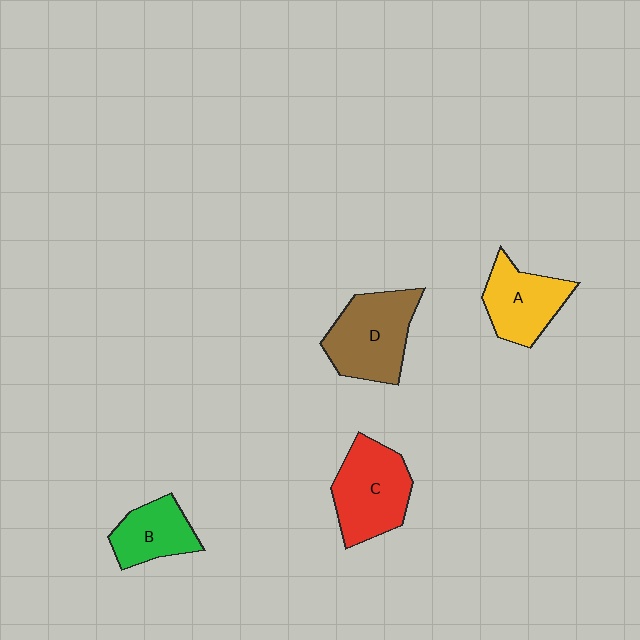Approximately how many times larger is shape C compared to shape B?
Approximately 1.5 times.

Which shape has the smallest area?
Shape B (green).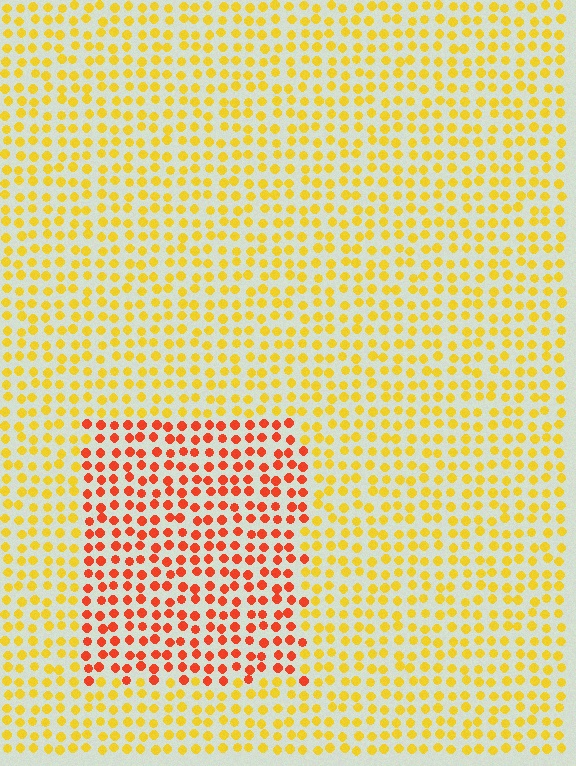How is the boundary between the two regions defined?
The boundary is defined purely by a slight shift in hue (about 43 degrees). Spacing, size, and orientation are identical on both sides.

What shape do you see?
I see a rectangle.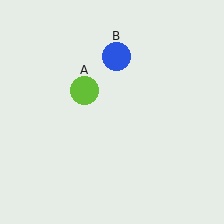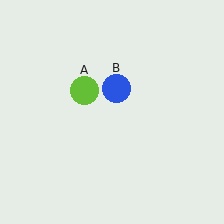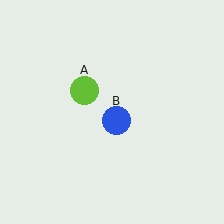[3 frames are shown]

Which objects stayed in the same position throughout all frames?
Lime circle (object A) remained stationary.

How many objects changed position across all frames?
1 object changed position: blue circle (object B).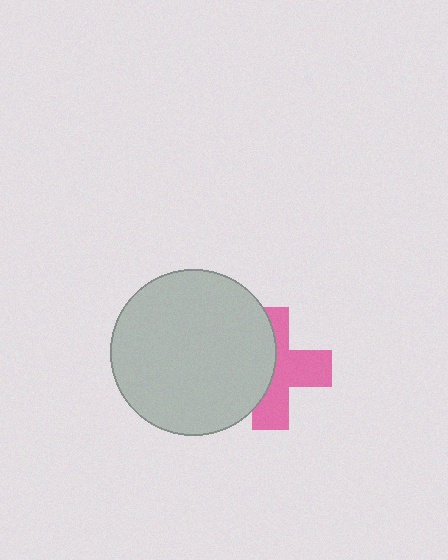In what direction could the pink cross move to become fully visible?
The pink cross could move right. That would shift it out from behind the light gray circle entirely.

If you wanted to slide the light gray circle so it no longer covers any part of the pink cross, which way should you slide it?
Slide it left — that is the most direct way to separate the two shapes.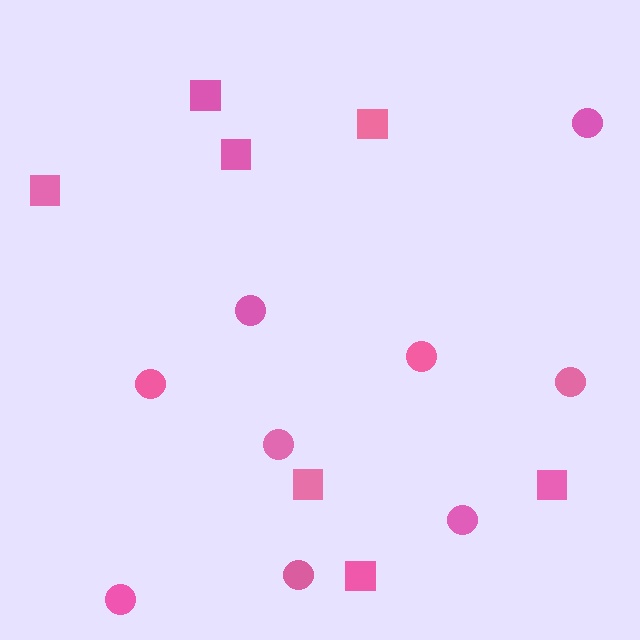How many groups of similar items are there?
There are 2 groups: one group of circles (9) and one group of squares (7).